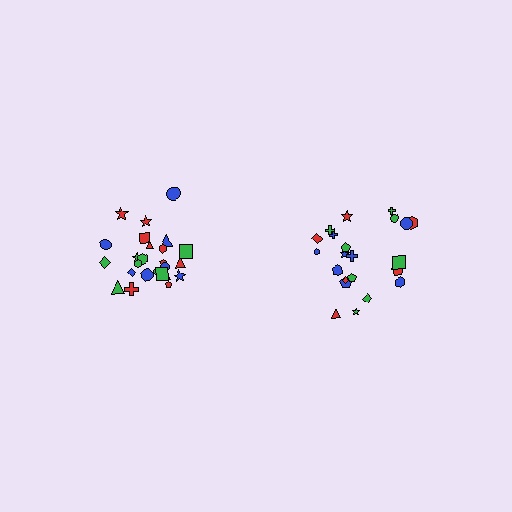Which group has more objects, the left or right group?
The left group.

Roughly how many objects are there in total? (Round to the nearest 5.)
Roughly 45 objects in total.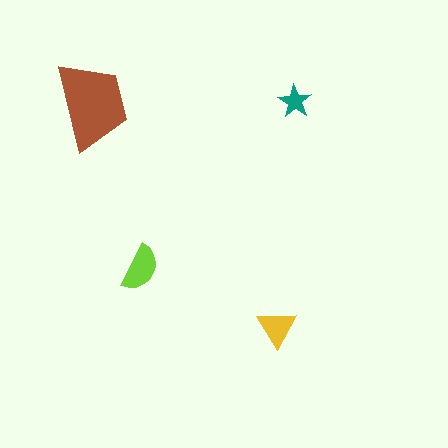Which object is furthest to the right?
The teal star is rightmost.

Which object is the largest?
The brown trapezoid.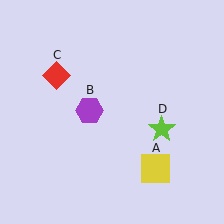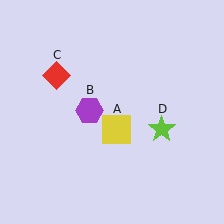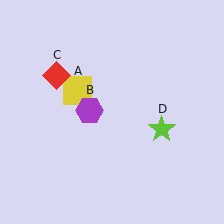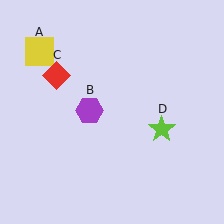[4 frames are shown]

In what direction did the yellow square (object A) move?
The yellow square (object A) moved up and to the left.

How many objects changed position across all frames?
1 object changed position: yellow square (object A).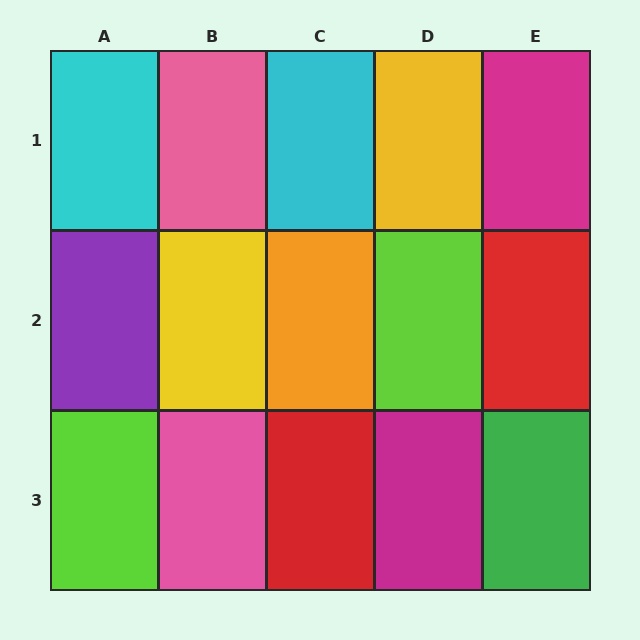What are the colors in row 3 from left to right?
Lime, pink, red, magenta, green.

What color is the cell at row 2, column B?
Yellow.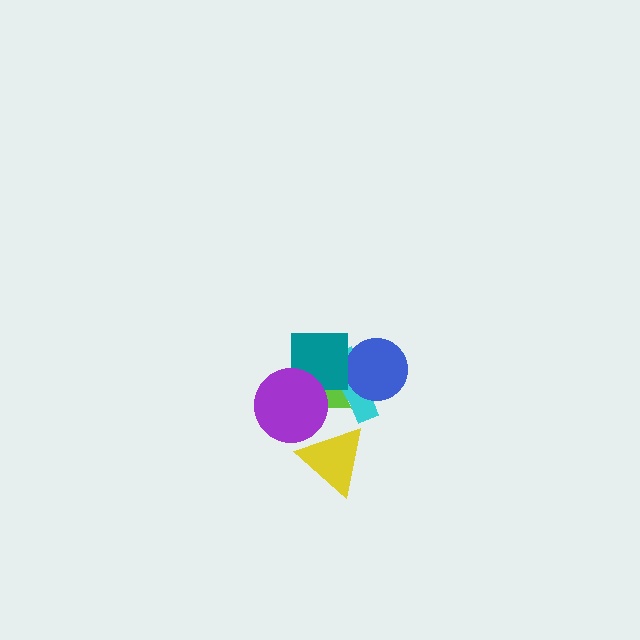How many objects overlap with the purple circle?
3 objects overlap with the purple circle.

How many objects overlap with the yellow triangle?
1 object overlaps with the yellow triangle.